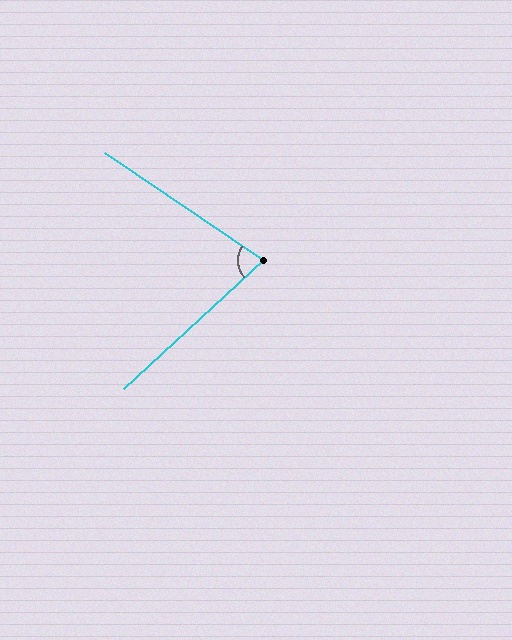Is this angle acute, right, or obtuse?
It is acute.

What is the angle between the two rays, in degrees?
Approximately 77 degrees.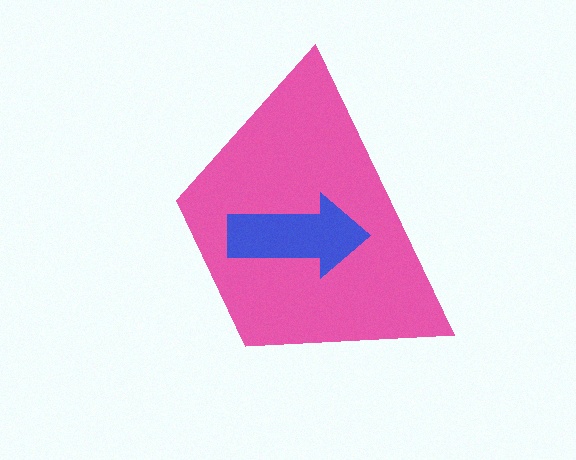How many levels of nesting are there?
2.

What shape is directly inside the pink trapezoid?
The blue arrow.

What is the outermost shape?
The pink trapezoid.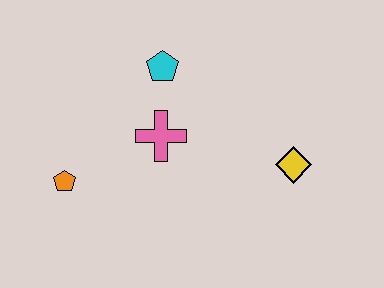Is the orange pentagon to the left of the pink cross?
Yes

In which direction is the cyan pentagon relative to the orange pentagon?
The cyan pentagon is above the orange pentagon.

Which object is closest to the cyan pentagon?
The pink cross is closest to the cyan pentagon.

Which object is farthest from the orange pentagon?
The yellow diamond is farthest from the orange pentagon.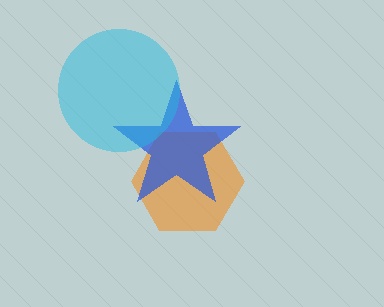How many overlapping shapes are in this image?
There are 3 overlapping shapes in the image.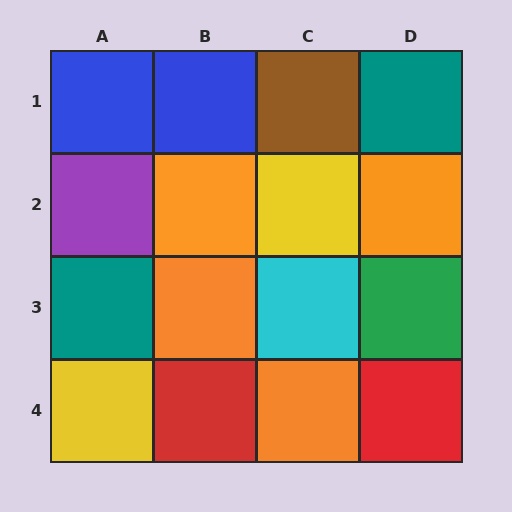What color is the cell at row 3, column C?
Cyan.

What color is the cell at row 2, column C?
Yellow.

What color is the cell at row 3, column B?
Orange.